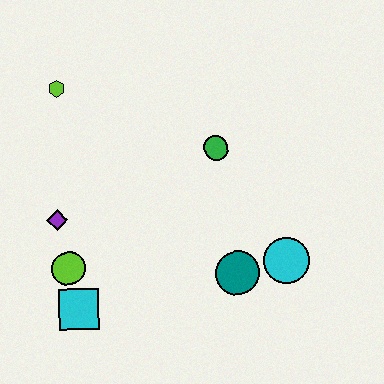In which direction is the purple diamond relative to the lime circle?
The purple diamond is above the lime circle.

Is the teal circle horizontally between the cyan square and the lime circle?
No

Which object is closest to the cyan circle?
The teal circle is closest to the cyan circle.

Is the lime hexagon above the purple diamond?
Yes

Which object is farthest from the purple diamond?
The cyan circle is farthest from the purple diamond.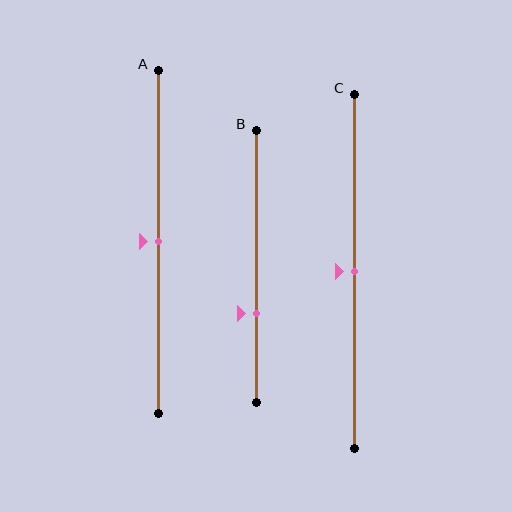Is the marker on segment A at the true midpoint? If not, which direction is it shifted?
Yes, the marker on segment A is at the true midpoint.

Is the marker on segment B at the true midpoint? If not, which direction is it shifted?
No, the marker on segment B is shifted downward by about 17% of the segment length.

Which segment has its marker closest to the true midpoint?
Segment A has its marker closest to the true midpoint.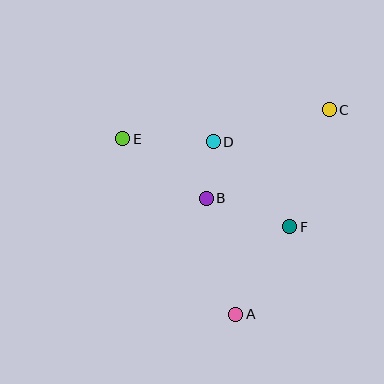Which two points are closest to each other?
Points B and D are closest to each other.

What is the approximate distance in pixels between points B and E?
The distance between B and E is approximately 103 pixels.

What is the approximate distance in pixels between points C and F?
The distance between C and F is approximately 123 pixels.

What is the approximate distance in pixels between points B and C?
The distance between B and C is approximately 151 pixels.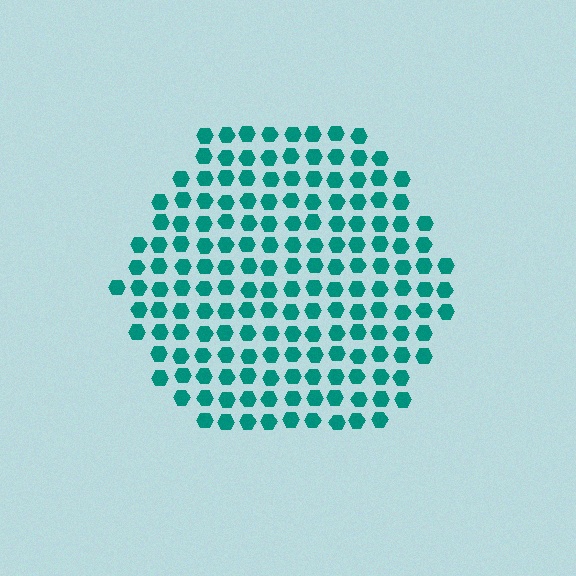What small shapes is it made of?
It is made of small hexagons.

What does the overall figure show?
The overall figure shows a hexagon.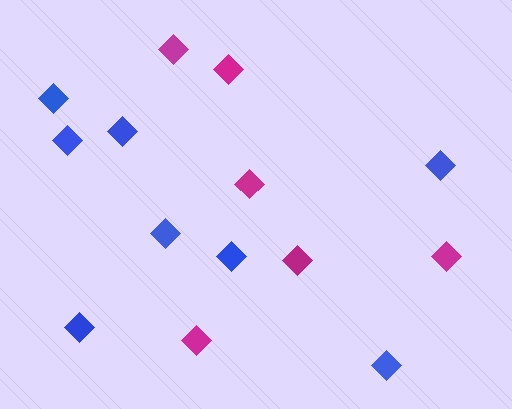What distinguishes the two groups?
There are 2 groups: one group of blue diamonds (8) and one group of magenta diamonds (6).